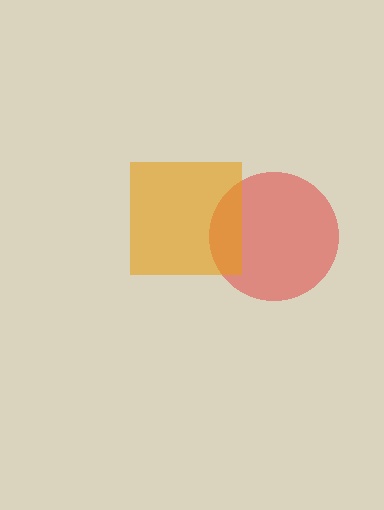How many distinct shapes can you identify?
There are 2 distinct shapes: a red circle, an orange square.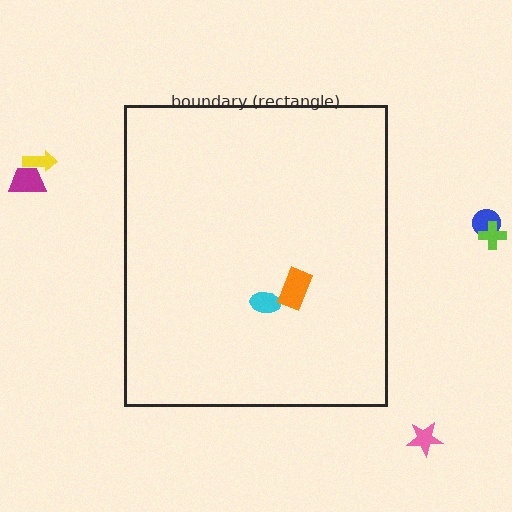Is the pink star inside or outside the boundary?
Outside.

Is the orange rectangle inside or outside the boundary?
Inside.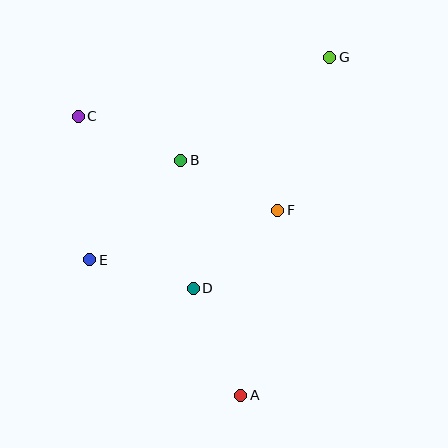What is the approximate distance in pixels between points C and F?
The distance between C and F is approximately 220 pixels.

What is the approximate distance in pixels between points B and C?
The distance between B and C is approximately 111 pixels.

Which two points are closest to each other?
Points D and E are closest to each other.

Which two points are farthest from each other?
Points A and G are farthest from each other.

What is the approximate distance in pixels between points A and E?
The distance between A and E is approximately 203 pixels.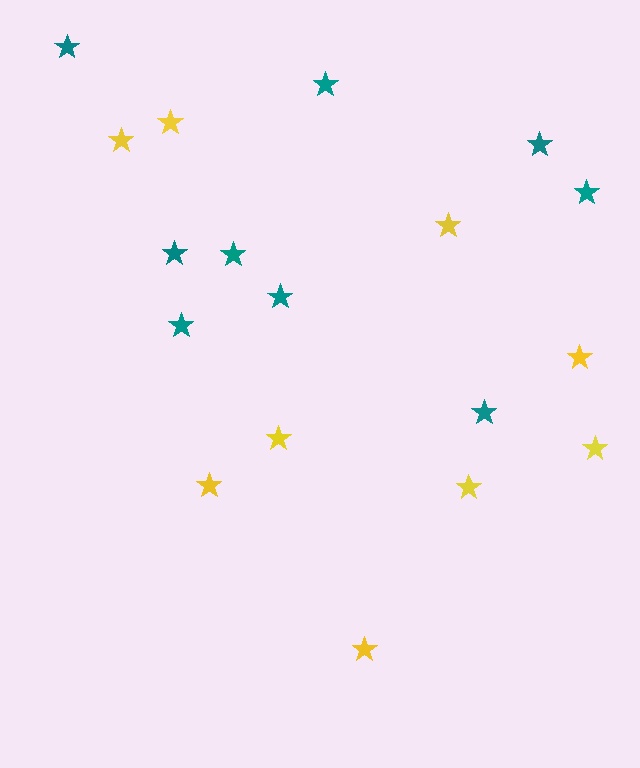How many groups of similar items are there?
There are 2 groups: one group of yellow stars (9) and one group of teal stars (9).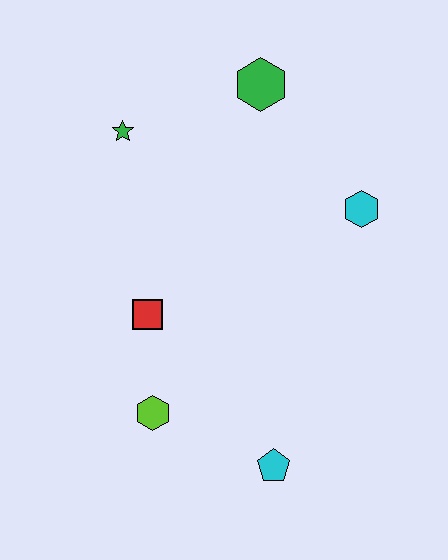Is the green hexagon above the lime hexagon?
Yes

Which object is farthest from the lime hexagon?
The green hexagon is farthest from the lime hexagon.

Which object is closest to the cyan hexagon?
The green hexagon is closest to the cyan hexagon.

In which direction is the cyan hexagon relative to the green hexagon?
The cyan hexagon is below the green hexagon.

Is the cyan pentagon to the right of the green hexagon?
Yes